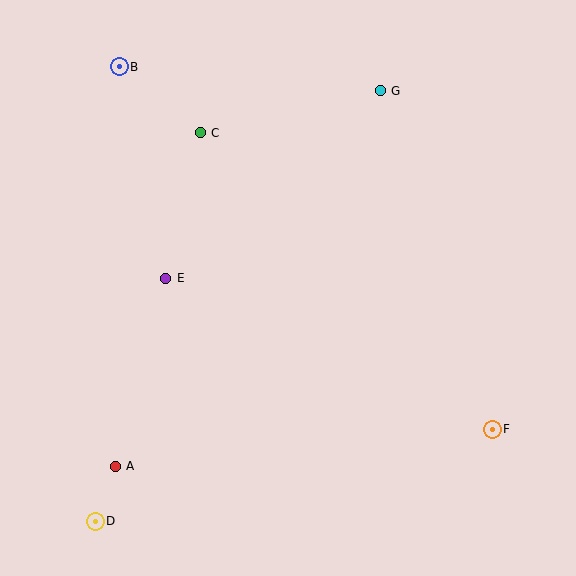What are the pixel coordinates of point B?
Point B is at (119, 67).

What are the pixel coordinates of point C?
Point C is at (200, 133).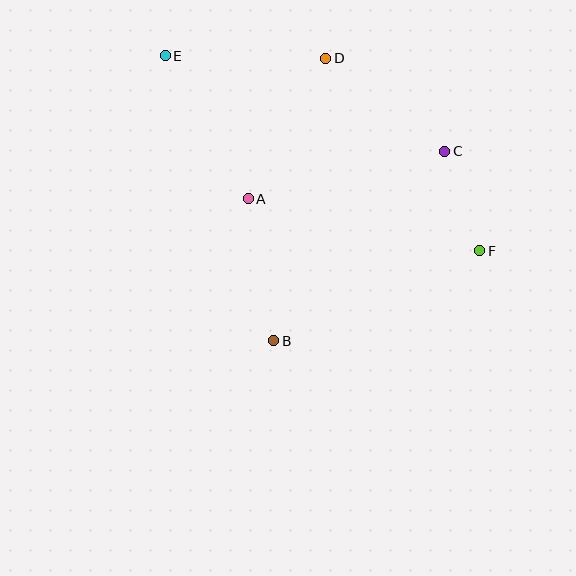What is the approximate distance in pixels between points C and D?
The distance between C and D is approximately 151 pixels.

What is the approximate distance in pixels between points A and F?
The distance between A and F is approximately 238 pixels.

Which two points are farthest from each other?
Points E and F are farthest from each other.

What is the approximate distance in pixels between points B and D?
The distance between B and D is approximately 287 pixels.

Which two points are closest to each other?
Points C and F are closest to each other.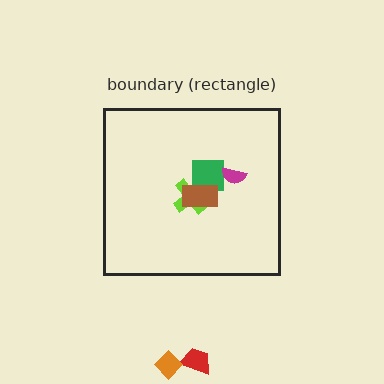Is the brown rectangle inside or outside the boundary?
Inside.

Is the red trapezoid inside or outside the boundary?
Outside.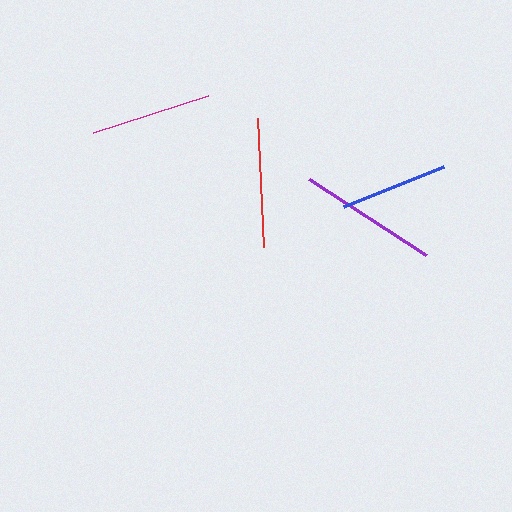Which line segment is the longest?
The purple line is the longest at approximately 140 pixels.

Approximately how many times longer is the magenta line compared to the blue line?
The magenta line is approximately 1.1 times the length of the blue line.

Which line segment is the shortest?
The blue line is the shortest at approximately 108 pixels.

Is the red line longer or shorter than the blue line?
The red line is longer than the blue line.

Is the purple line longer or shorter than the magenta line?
The purple line is longer than the magenta line.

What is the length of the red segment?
The red segment is approximately 129 pixels long.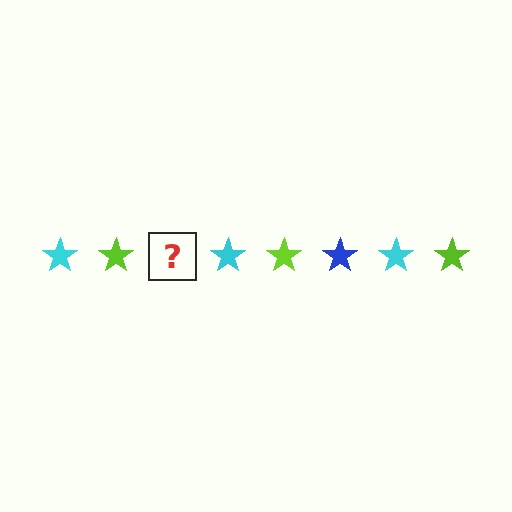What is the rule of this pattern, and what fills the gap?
The rule is that the pattern cycles through cyan, lime, blue stars. The gap should be filled with a blue star.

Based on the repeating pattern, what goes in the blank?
The blank should be a blue star.